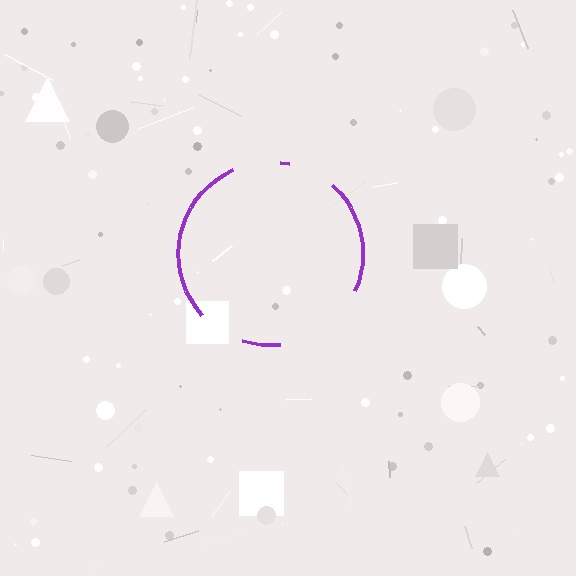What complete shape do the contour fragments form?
The contour fragments form a circle.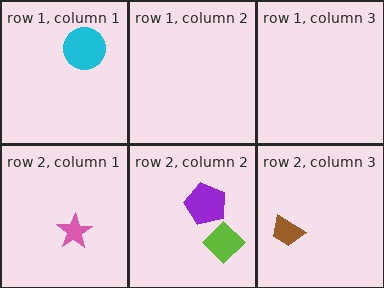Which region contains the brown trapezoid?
The row 2, column 3 region.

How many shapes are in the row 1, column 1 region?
1.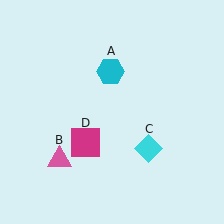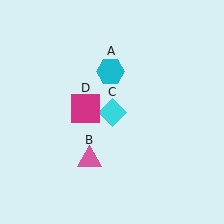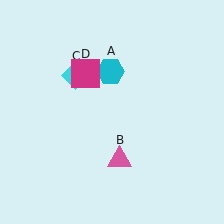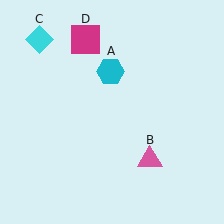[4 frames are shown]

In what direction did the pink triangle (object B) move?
The pink triangle (object B) moved right.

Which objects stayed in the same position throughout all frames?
Cyan hexagon (object A) remained stationary.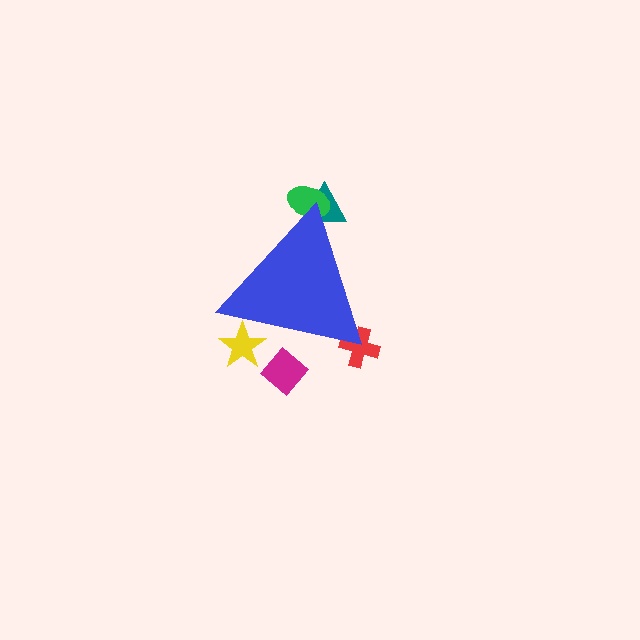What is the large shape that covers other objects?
A blue triangle.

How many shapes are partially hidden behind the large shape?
5 shapes are partially hidden.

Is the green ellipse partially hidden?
Yes, the green ellipse is partially hidden behind the blue triangle.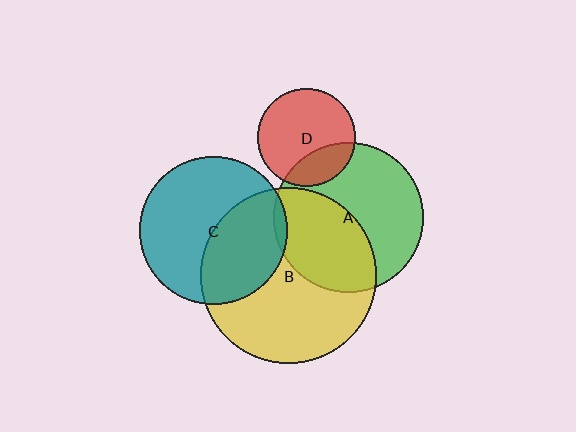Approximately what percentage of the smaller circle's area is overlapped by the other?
Approximately 5%.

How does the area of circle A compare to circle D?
Approximately 2.3 times.